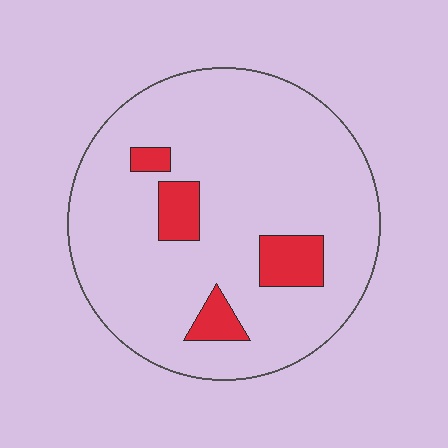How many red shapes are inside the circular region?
4.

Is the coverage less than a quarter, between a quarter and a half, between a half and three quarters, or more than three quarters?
Less than a quarter.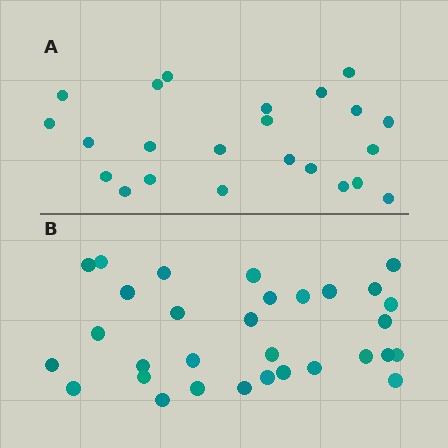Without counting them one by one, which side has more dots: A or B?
Region B (the bottom region) has more dots.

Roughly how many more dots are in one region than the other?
Region B has roughly 8 or so more dots than region A.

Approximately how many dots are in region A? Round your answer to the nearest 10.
About 20 dots. (The exact count is 23, which rounds to 20.)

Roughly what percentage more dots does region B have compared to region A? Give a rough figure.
About 35% more.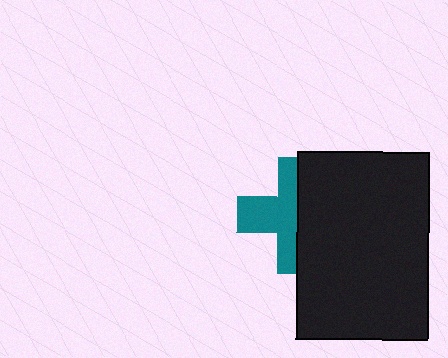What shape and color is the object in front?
The object in front is a black rectangle.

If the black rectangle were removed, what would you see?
You would see the complete teal cross.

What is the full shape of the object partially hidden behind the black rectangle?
The partially hidden object is a teal cross.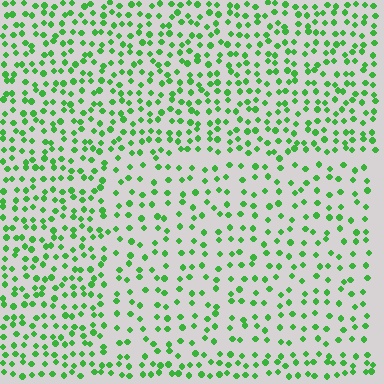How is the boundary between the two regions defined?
The boundary is defined by a change in element density (approximately 1.6x ratio). All elements are the same color, size, and shape.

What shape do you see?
I see a rectangle.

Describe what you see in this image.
The image contains small green elements arranged at two different densities. A rectangle-shaped region is visible where the elements are less densely packed than the surrounding area.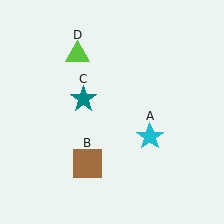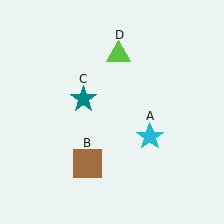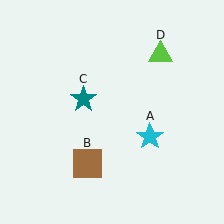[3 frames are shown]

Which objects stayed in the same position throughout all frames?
Cyan star (object A) and brown square (object B) and teal star (object C) remained stationary.